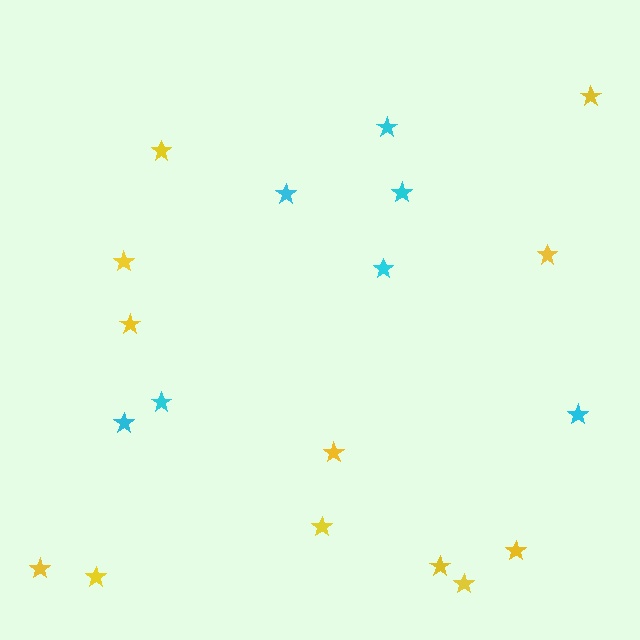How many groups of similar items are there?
There are 2 groups: one group of cyan stars (7) and one group of yellow stars (12).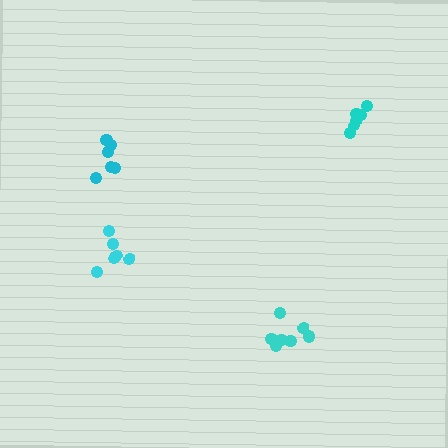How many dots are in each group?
Group 1: 6 dots, Group 2: 6 dots, Group 3: 7 dots, Group 4: 6 dots (25 total).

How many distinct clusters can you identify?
There are 4 distinct clusters.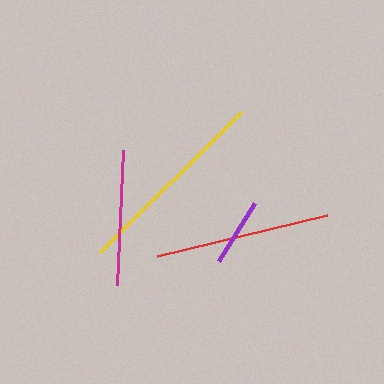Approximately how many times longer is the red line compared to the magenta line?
The red line is approximately 1.3 times the length of the magenta line.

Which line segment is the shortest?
The purple line is the shortest at approximately 68 pixels.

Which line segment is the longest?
The yellow line is the longest at approximately 199 pixels.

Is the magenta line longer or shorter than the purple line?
The magenta line is longer than the purple line.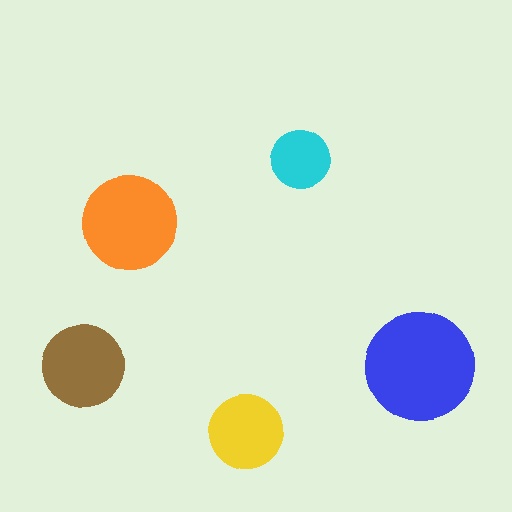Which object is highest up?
The cyan circle is topmost.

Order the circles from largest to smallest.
the blue one, the orange one, the brown one, the yellow one, the cyan one.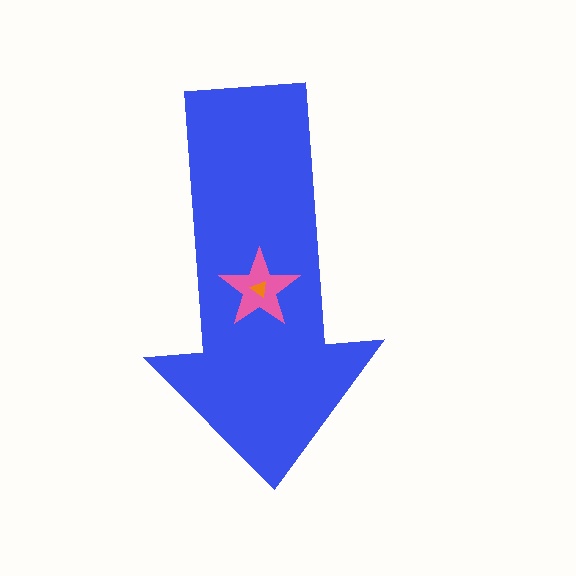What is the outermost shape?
The blue arrow.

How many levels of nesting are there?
3.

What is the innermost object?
The orange triangle.